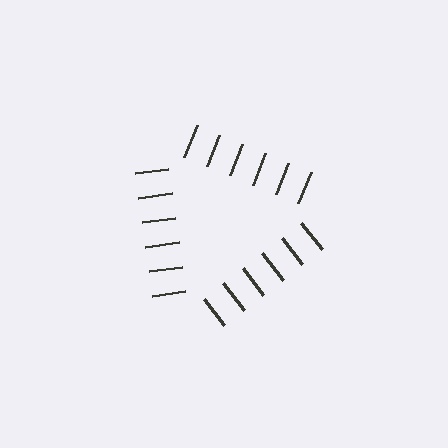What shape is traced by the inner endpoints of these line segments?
An illusory triangle — the line segments terminate on its edges but no continuous stroke is drawn.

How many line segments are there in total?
18 — 6 along each of the 3 edges.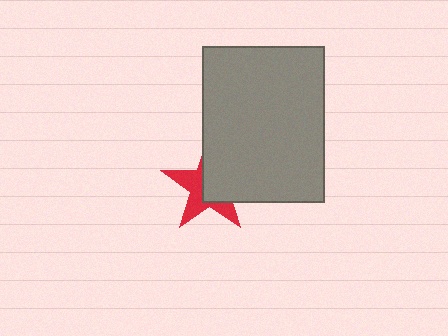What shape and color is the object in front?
The object in front is a gray rectangle.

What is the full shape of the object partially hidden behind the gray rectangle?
The partially hidden object is a red star.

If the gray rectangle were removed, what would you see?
You would see the complete red star.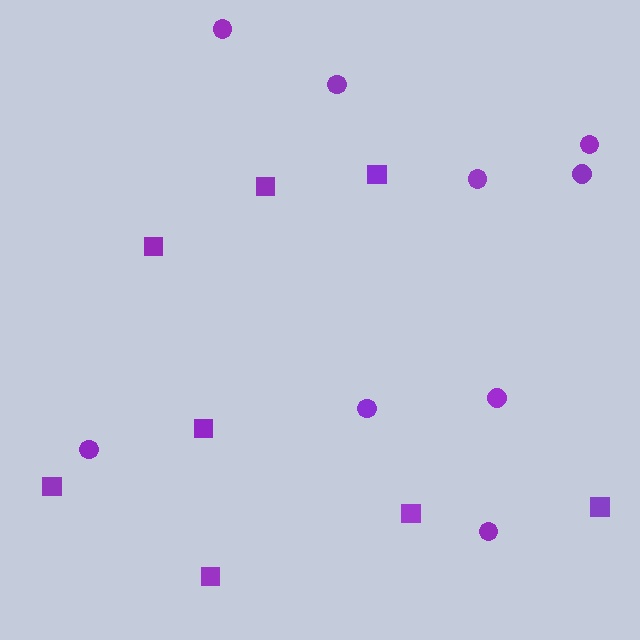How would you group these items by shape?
There are 2 groups: one group of squares (8) and one group of circles (9).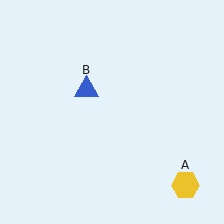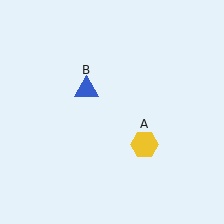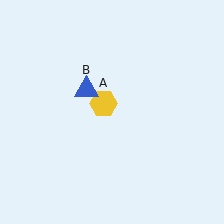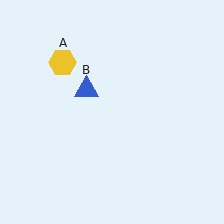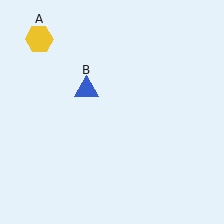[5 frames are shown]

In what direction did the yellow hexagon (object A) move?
The yellow hexagon (object A) moved up and to the left.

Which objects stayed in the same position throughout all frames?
Blue triangle (object B) remained stationary.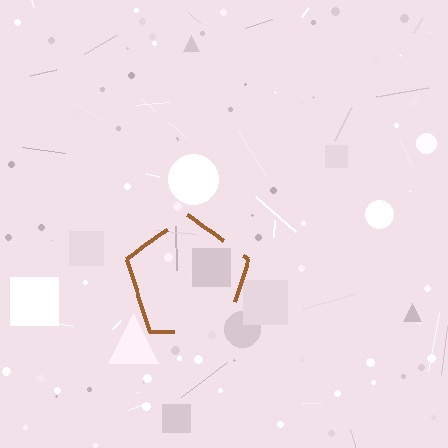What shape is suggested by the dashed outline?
The dashed outline suggests a pentagon.